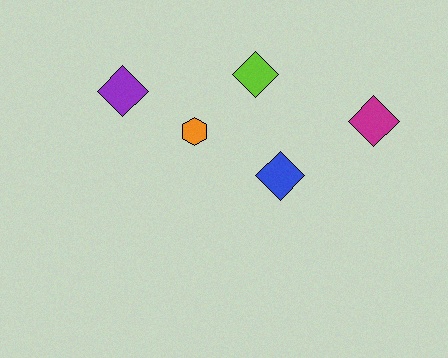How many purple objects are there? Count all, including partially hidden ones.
There is 1 purple object.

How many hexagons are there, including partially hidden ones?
There is 1 hexagon.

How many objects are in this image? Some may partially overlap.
There are 5 objects.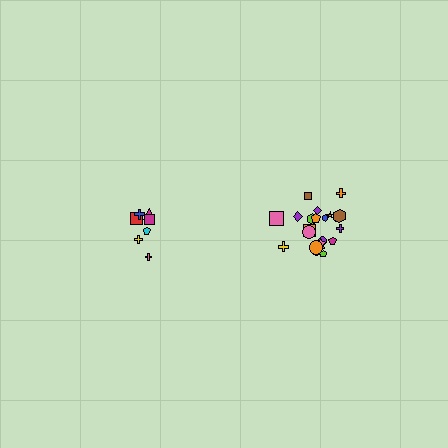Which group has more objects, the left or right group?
The right group.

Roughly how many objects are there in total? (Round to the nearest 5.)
Roughly 30 objects in total.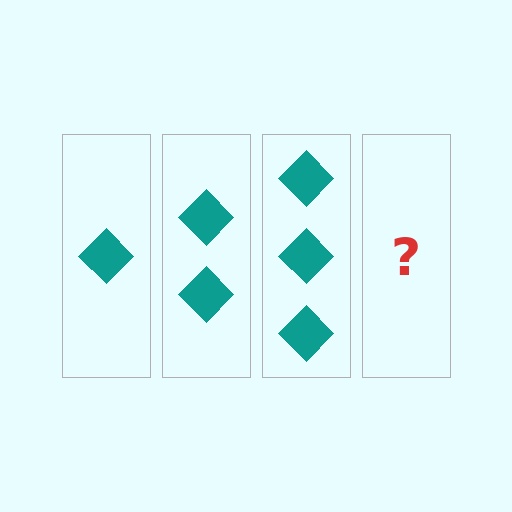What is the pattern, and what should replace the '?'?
The pattern is that each step adds one more diamond. The '?' should be 4 diamonds.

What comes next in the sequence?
The next element should be 4 diamonds.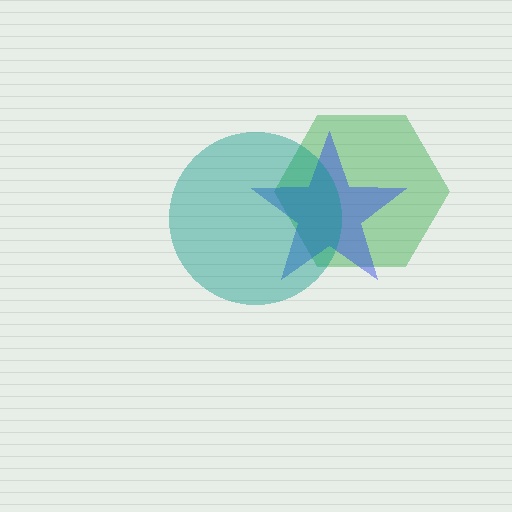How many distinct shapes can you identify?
There are 3 distinct shapes: a green hexagon, a blue star, a teal circle.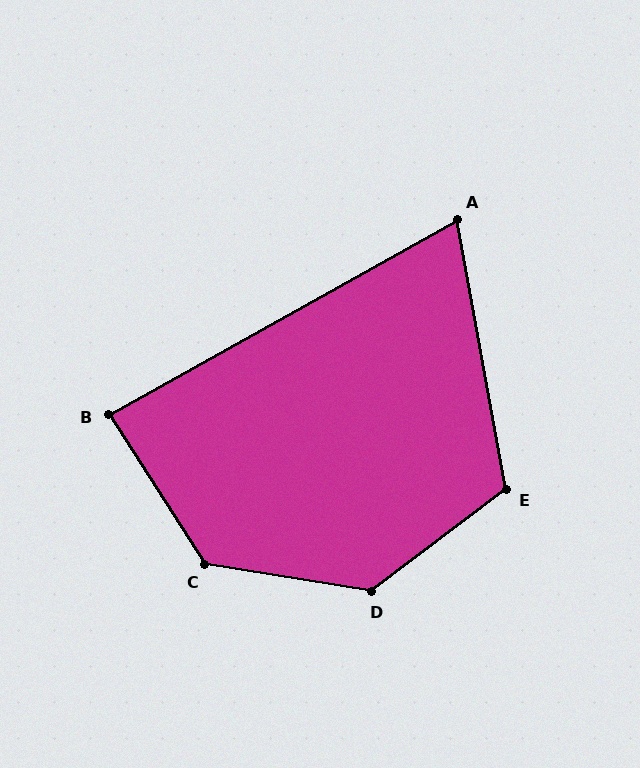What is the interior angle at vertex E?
Approximately 117 degrees (obtuse).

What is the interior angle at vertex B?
Approximately 86 degrees (approximately right).